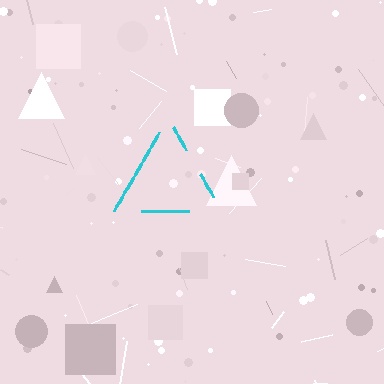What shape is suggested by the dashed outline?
The dashed outline suggests a triangle.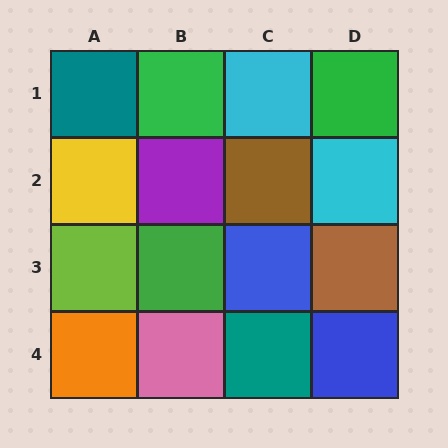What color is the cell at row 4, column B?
Pink.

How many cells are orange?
1 cell is orange.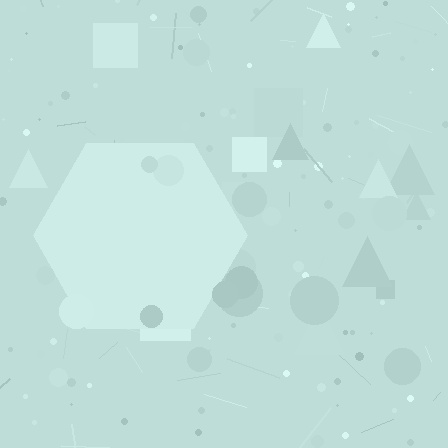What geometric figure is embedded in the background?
A hexagon is embedded in the background.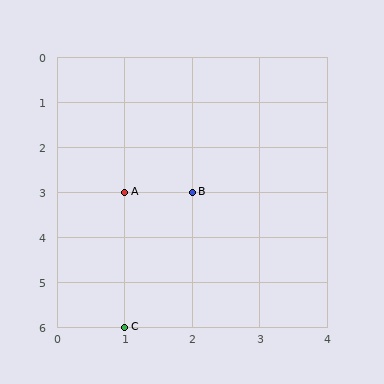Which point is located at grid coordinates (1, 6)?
Point C is at (1, 6).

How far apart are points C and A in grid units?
Points C and A are 3 rows apart.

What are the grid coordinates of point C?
Point C is at grid coordinates (1, 6).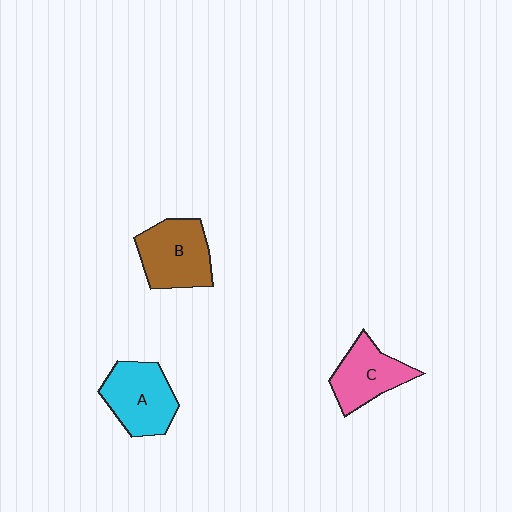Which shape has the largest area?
Shape B (brown).